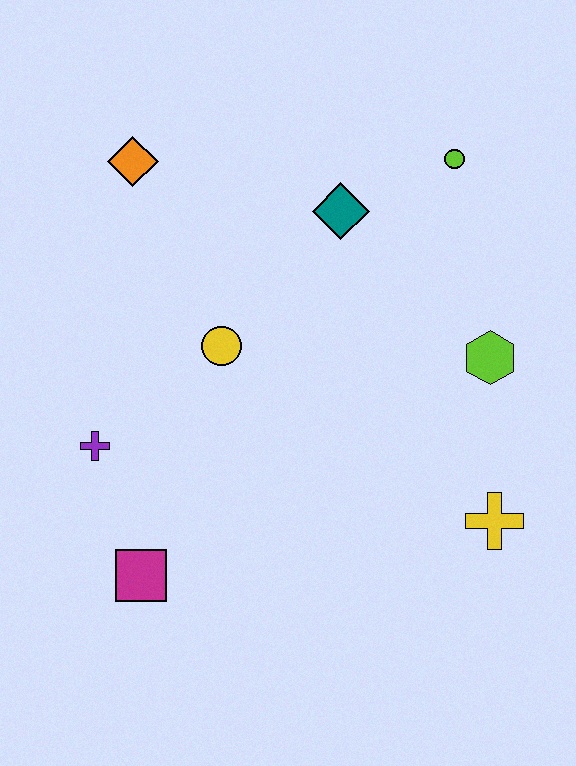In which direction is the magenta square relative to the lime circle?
The magenta square is below the lime circle.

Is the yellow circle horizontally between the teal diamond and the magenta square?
Yes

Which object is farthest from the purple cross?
The lime circle is farthest from the purple cross.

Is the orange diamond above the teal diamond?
Yes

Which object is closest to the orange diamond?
The yellow circle is closest to the orange diamond.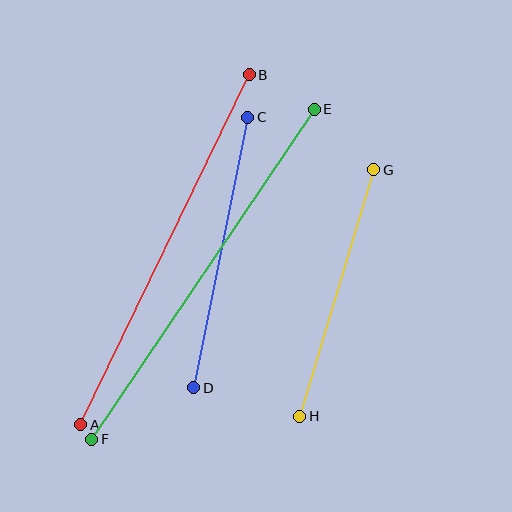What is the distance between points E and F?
The distance is approximately 398 pixels.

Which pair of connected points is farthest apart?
Points E and F are farthest apart.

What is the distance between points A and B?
The distance is approximately 388 pixels.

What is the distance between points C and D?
The distance is approximately 275 pixels.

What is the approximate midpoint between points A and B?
The midpoint is at approximately (165, 250) pixels.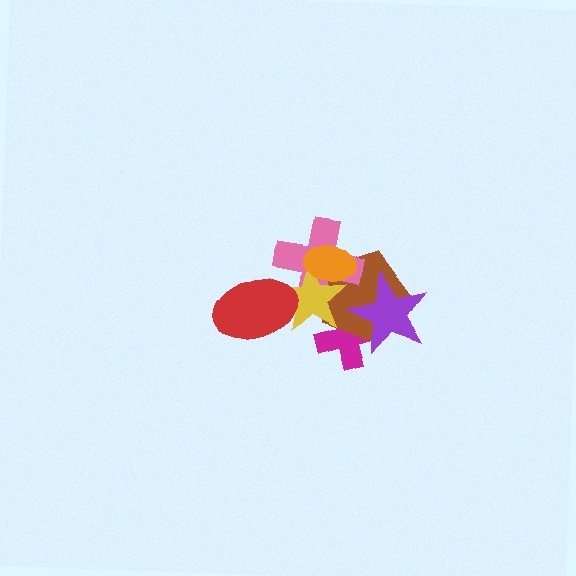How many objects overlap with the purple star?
2 objects overlap with the purple star.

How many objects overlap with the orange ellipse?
3 objects overlap with the orange ellipse.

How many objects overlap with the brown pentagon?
5 objects overlap with the brown pentagon.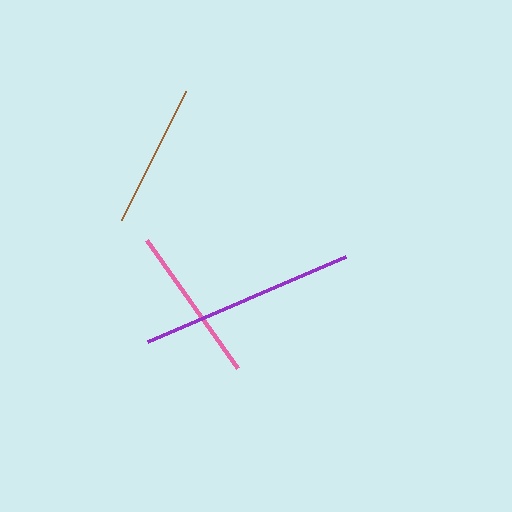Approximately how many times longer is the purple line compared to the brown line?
The purple line is approximately 1.5 times the length of the brown line.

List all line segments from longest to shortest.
From longest to shortest: purple, pink, brown.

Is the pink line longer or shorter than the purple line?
The purple line is longer than the pink line.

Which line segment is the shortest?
The brown line is the shortest at approximately 144 pixels.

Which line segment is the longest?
The purple line is the longest at approximately 215 pixels.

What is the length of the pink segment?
The pink segment is approximately 158 pixels long.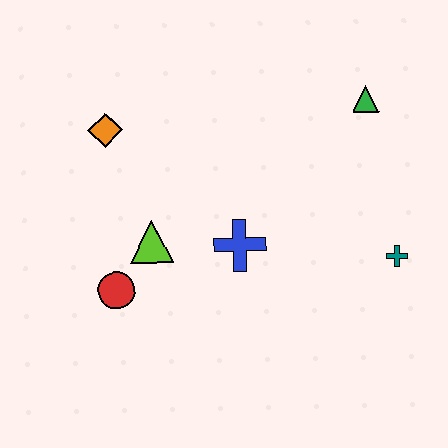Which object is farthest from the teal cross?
The orange diamond is farthest from the teal cross.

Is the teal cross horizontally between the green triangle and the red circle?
No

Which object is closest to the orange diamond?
The lime triangle is closest to the orange diamond.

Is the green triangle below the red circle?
No